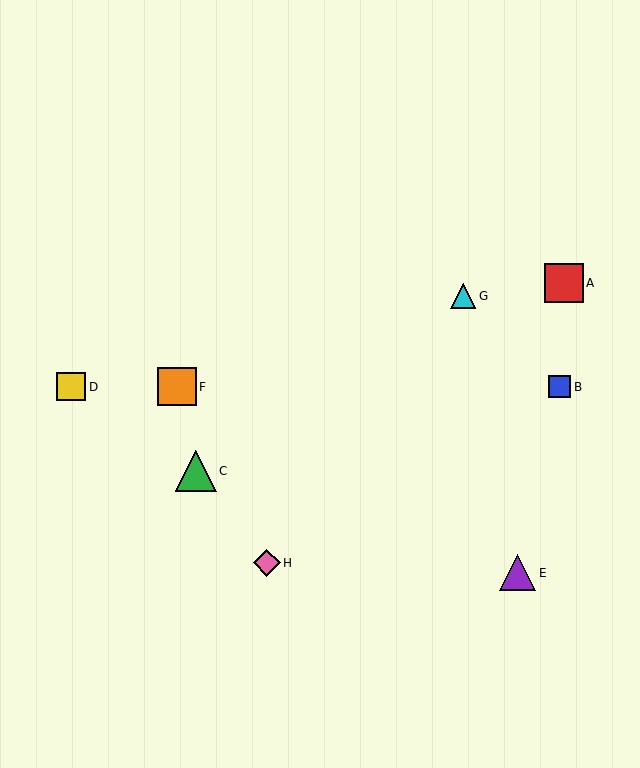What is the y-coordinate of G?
Object G is at y≈296.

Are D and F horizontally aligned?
Yes, both are at y≈387.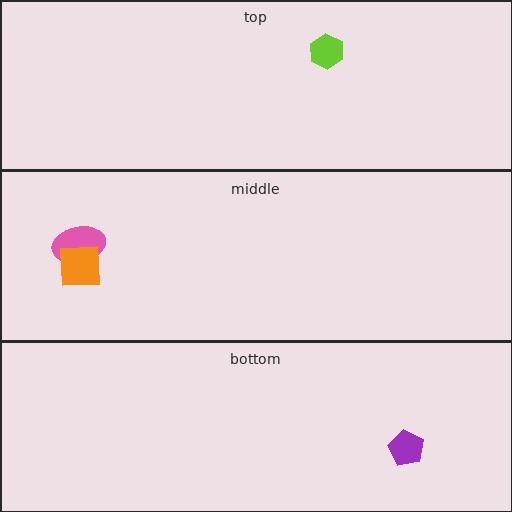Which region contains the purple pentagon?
The bottom region.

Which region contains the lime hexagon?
The top region.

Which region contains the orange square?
The middle region.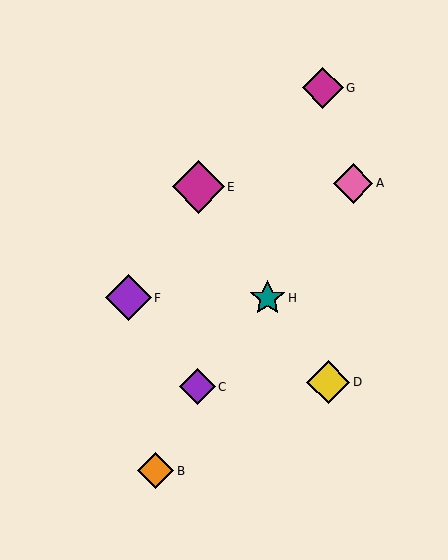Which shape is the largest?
The magenta diamond (labeled E) is the largest.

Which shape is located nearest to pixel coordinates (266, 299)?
The teal star (labeled H) at (267, 298) is nearest to that location.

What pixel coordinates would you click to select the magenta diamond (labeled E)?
Click at (198, 187) to select the magenta diamond E.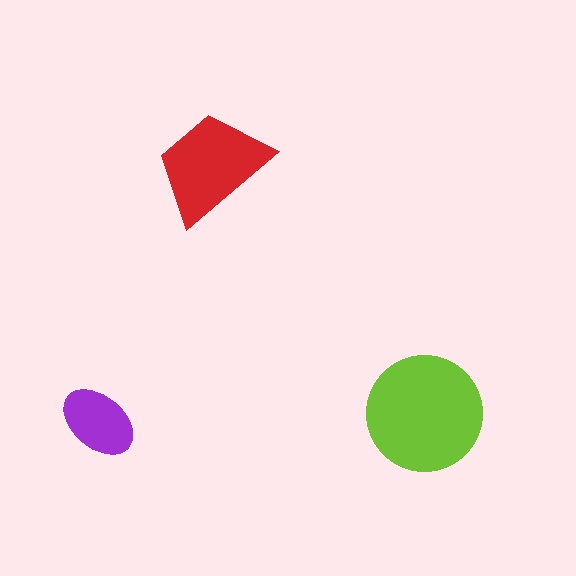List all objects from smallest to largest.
The purple ellipse, the red trapezoid, the lime circle.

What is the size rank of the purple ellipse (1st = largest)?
3rd.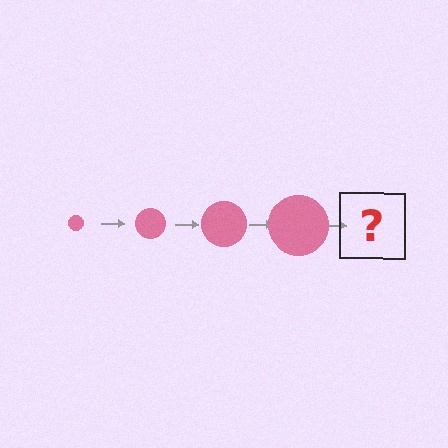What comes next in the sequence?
The next element should be a pink circle, larger than the previous one.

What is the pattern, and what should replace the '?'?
The pattern is that the circle gets progressively larger each step. The '?' should be a pink circle, larger than the previous one.